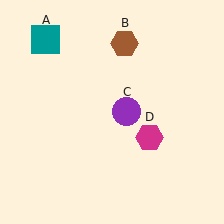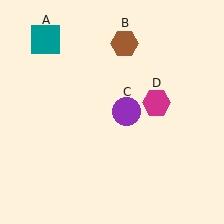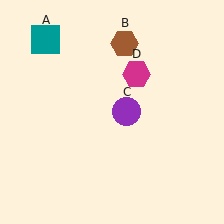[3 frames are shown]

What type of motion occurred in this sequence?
The magenta hexagon (object D) rotated counterclockwise around the center of the scene.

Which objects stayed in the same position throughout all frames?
Teal square (object A) and brown hexagon (object B) and purple circle (object C) remained stationary.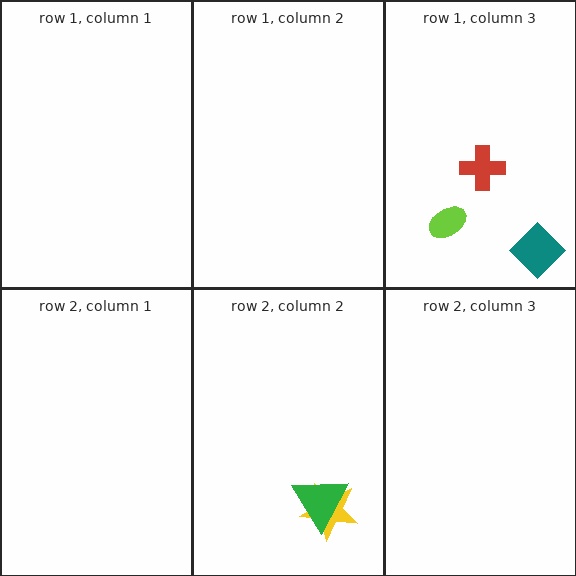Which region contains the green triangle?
The row 2, column 2 region.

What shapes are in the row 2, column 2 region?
The yellow star, the green triangle.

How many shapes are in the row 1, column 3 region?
3.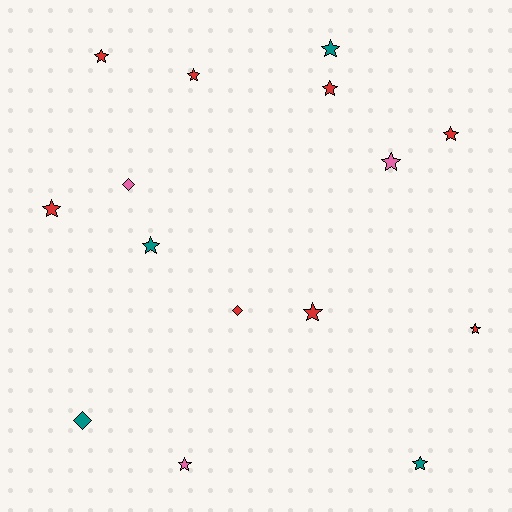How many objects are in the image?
There are 15 objects.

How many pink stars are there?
There are 2 pink stars.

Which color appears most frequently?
Red, with 8 objects.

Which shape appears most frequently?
Star, with 12 objects.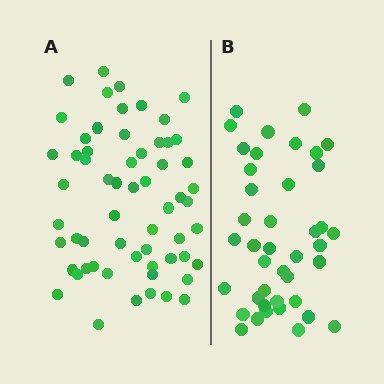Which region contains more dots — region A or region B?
Region A (the left region) has more dots.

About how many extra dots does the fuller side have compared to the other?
Region A has approximately 20 more dots than region B.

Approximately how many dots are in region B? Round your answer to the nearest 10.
About 40 dots. (The exact count is 41, which rounds to 40.)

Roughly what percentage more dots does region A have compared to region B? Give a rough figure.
About 45% more.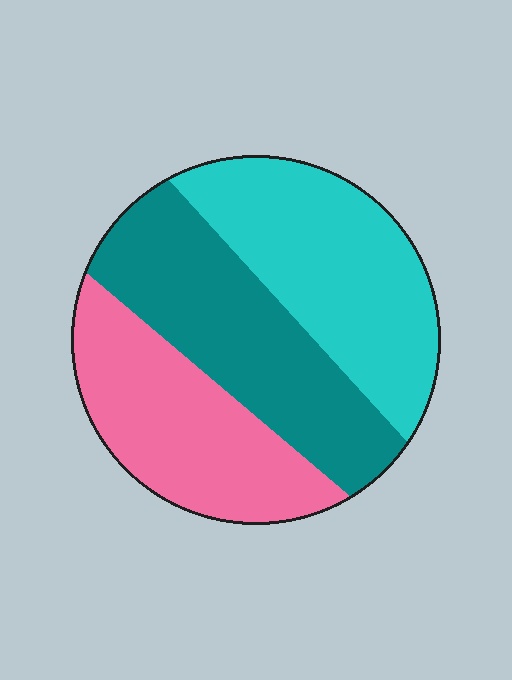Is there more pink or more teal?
Teal.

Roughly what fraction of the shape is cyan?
Cyan covers roughly 35% of the shape.